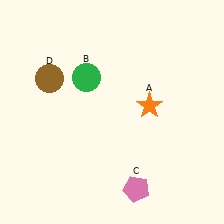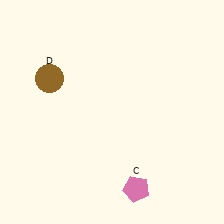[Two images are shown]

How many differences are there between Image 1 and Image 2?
There are 2 differences between the two images.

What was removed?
The orange star (A), the green circle (B) were removed in Image 2.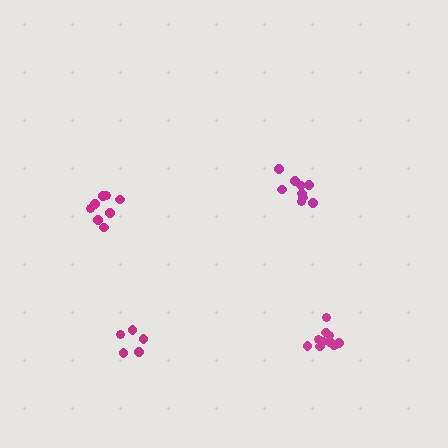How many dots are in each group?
Group 1: 6 dots, Group 2: 8 dots, Group 3: 9 dots, Group 4: 11 dots (34 total).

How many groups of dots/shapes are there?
There are 4 groups.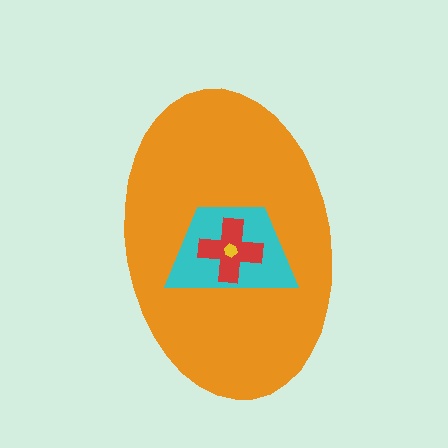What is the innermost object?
The yellow hexagon.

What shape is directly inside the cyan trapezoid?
The red cross.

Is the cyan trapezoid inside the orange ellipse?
Yes.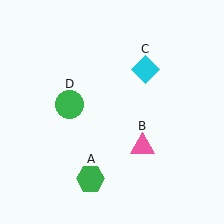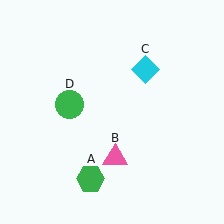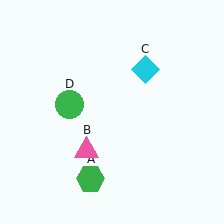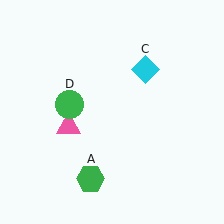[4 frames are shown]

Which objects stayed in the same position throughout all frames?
Green hexagon (object A) and cyan diamond (object C) and green circle (object D) remained stationary.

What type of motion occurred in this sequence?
The pink triangle (object B) rotated clockwise around the center of the scene.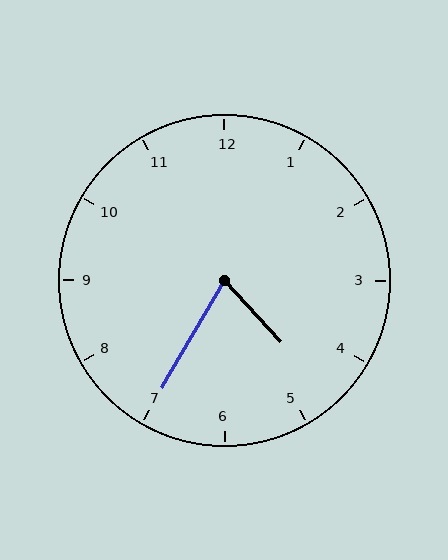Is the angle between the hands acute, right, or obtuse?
It is acute.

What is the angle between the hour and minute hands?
Approximately 72 degrees.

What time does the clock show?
4:35.